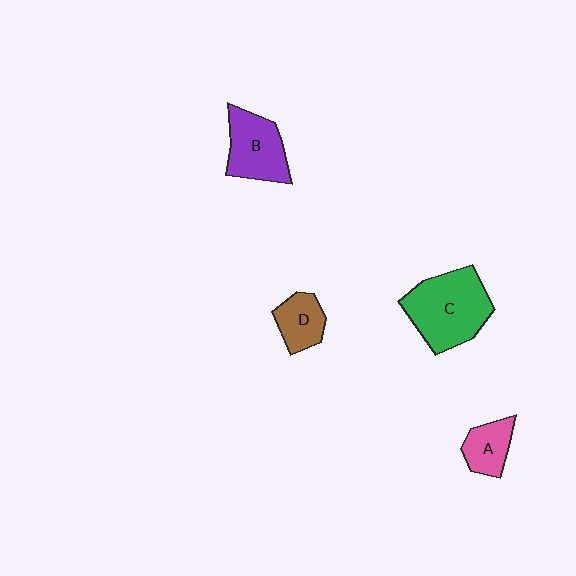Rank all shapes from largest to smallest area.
From largest to smallest: C (green), B (purple), D (brown), A (pink).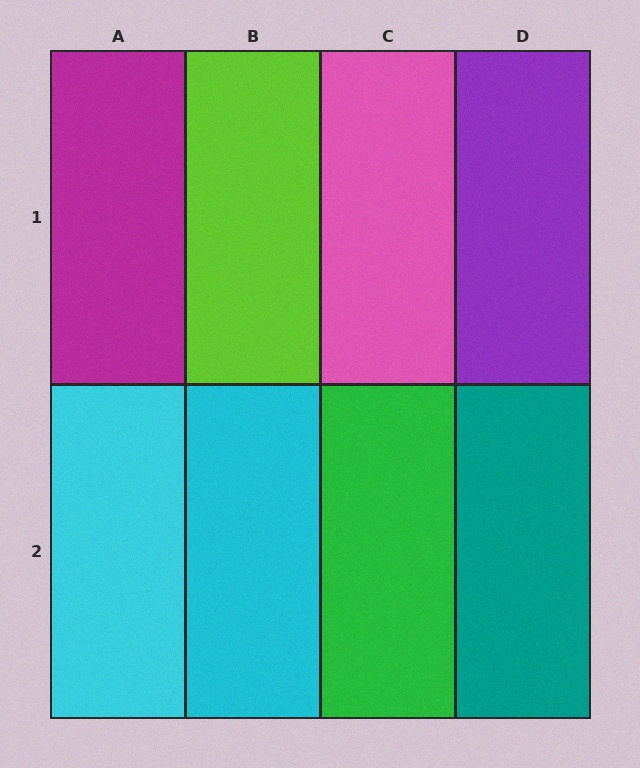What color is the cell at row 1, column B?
Lime.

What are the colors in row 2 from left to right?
Cyan, cyan, green, teal.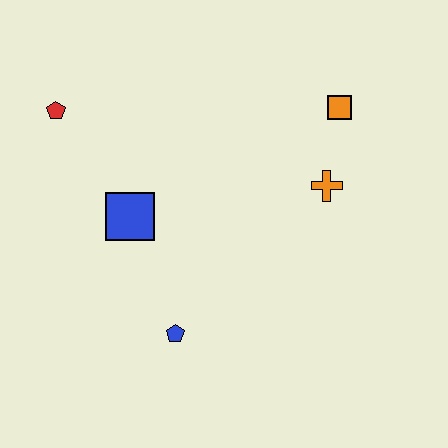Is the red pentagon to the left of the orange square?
Yes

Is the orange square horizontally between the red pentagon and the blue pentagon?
No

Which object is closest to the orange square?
The orange cross is closest to the orange square.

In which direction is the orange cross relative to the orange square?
The orange cross is below the orange square.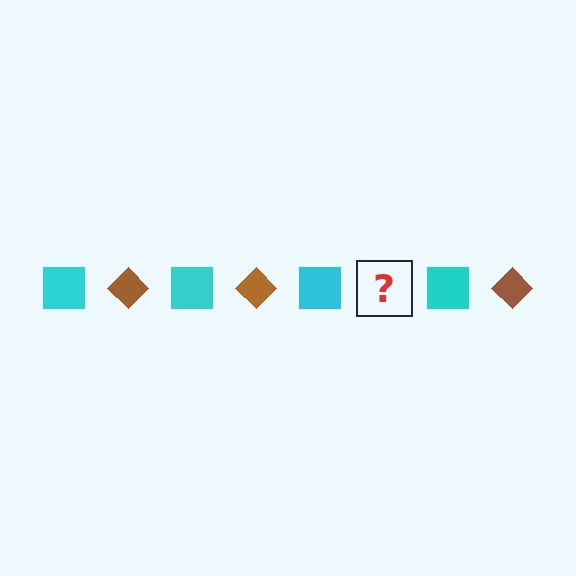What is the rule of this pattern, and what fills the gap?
The rule is that the pattern alternates between cyan square and brown diamond. The gap should be filled with a brown diamond.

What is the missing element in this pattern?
The missing element is a brown diamond.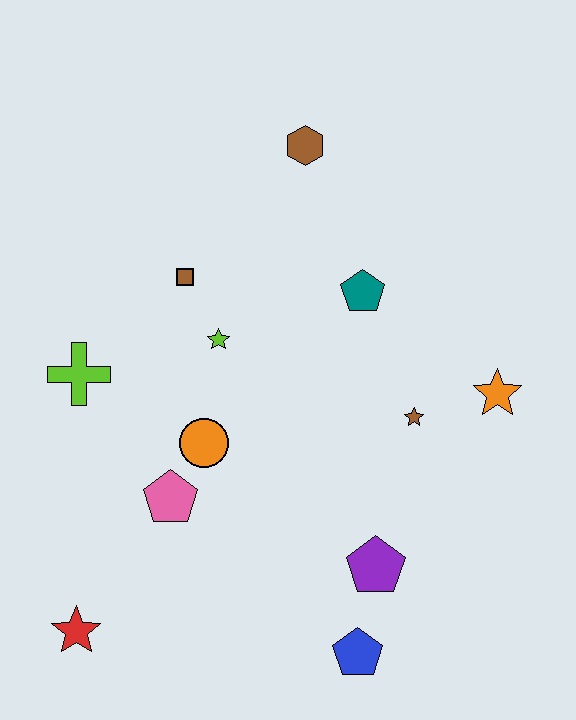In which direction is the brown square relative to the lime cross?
The brown square is to the right of the lime cross.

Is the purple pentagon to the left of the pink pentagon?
No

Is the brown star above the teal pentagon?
No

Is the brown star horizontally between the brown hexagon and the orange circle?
No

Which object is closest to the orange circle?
The pink pentagon is closest to the orange circle.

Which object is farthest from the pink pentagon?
The brown hexagon is farthest from the pink pentagon.